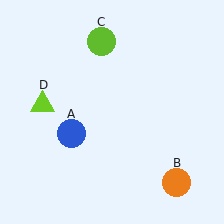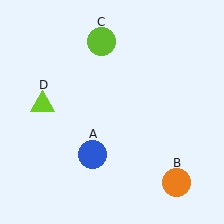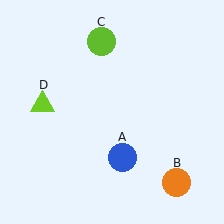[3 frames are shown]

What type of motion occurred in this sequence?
The blue circle (object A) rotated counterclockwise around the center of the scene.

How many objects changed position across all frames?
1 object changed position: blue circle (object A).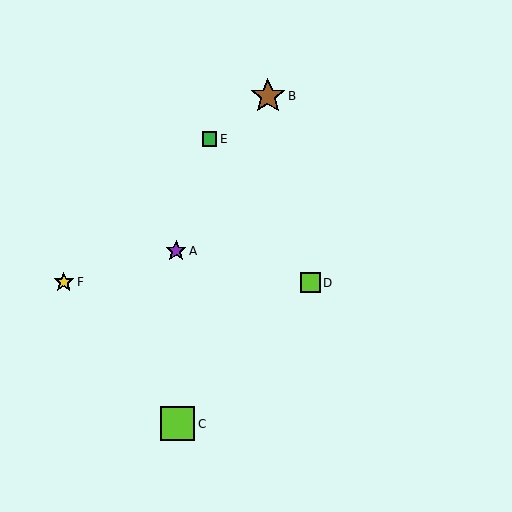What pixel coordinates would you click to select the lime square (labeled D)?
Click at (310, 283) to select the lime square D.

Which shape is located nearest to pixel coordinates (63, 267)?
The yellow star (labeled F) at (64, 282) is nearest to that location.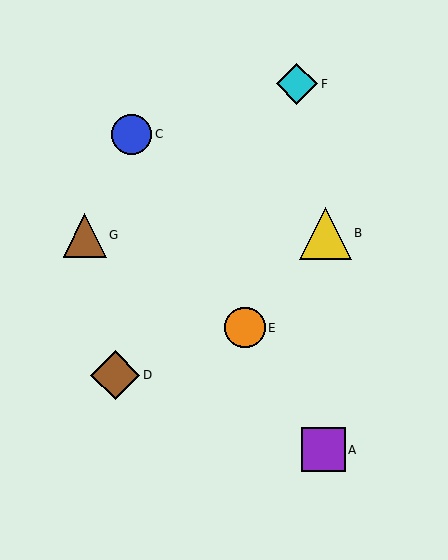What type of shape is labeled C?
Shape C is a blue circle.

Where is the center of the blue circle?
The center of the blue circle is at (132, 134).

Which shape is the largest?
The yellow triangle (labeled B) is the largest.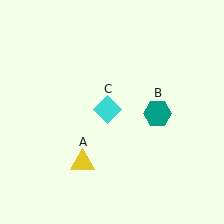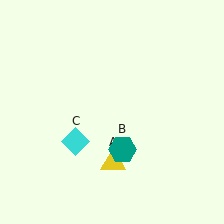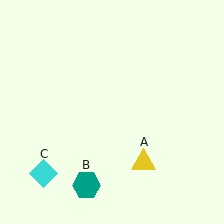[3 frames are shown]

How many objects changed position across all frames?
3 objects changed position: yellow triangle (object A), teal hexagon (object B), cyan diamond (object C).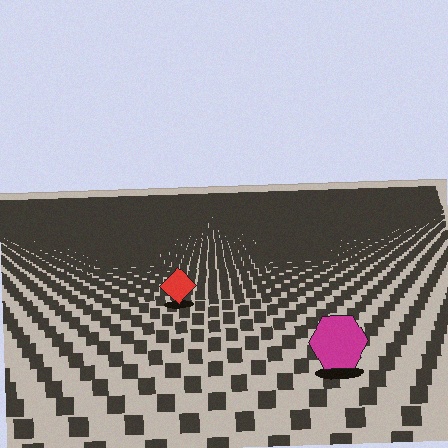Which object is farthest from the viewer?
The red diamond is farthest from the viewer. It appears smaller and the ground texture around it is denser.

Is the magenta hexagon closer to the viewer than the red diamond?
Yes. The magenta hexagon is closer — you can tell from the texture gradient: the ground texture is coarser near it.